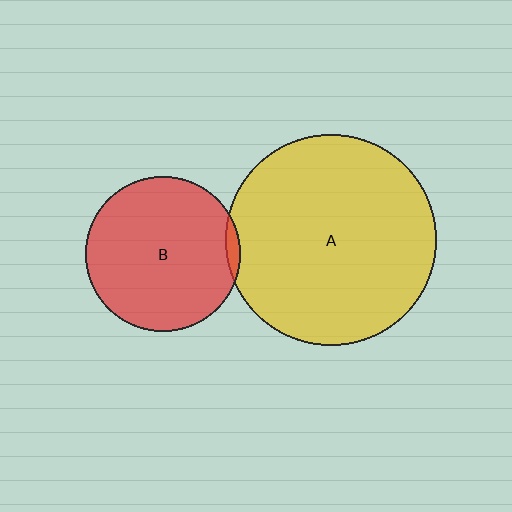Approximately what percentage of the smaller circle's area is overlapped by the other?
Approximately 5%.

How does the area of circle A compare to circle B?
Approximately 1.8 times.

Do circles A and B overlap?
Yes.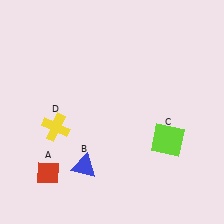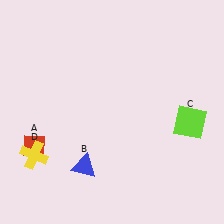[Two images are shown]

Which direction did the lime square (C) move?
The lime square (C) moved right.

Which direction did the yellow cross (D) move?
The yellow cross (D) moved down.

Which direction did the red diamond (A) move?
The red diamond (A) moved up.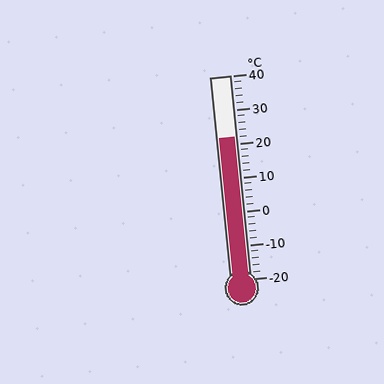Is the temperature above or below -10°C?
The temperature is above -10°C.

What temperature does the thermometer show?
The thermometer shows approximately 22°C.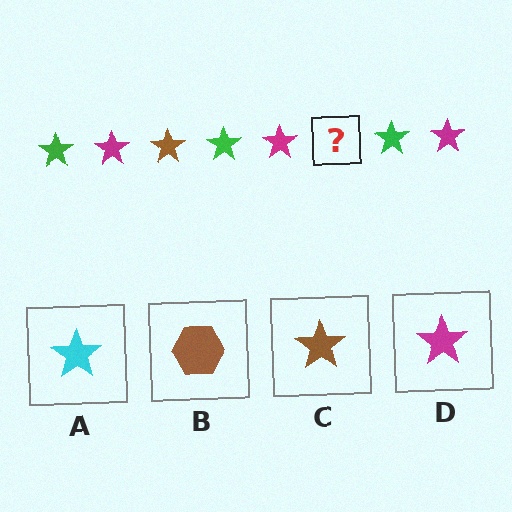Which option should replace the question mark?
Option C.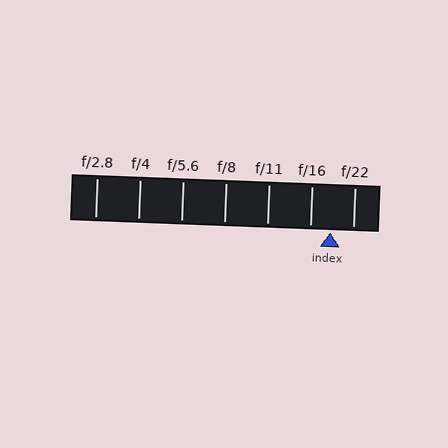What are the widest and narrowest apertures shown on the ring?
The widest aperture shown is f/2.8 and the narrowest is f/22.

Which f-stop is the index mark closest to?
The index mark is closest to f/16.